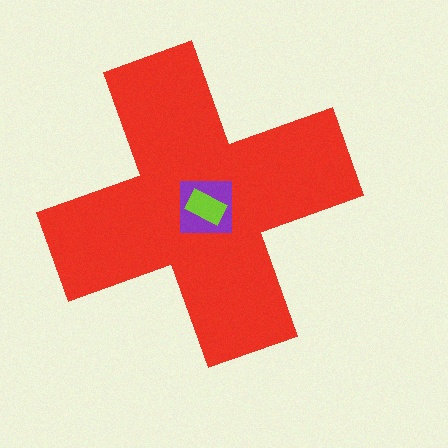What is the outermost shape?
The red cross.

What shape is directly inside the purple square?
The lime rectangle.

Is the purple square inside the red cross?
Yes.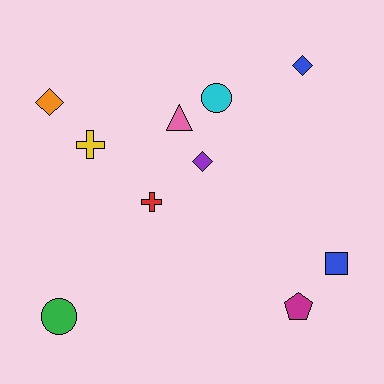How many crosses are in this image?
There are 2 crosses.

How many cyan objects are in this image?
There is 1 cyan object.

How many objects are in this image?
There are 10 objects.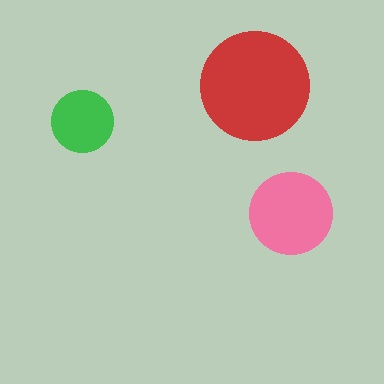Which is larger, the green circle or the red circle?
The red one.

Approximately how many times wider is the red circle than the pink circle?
About 1.5 times wider.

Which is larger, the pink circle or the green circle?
The pink one.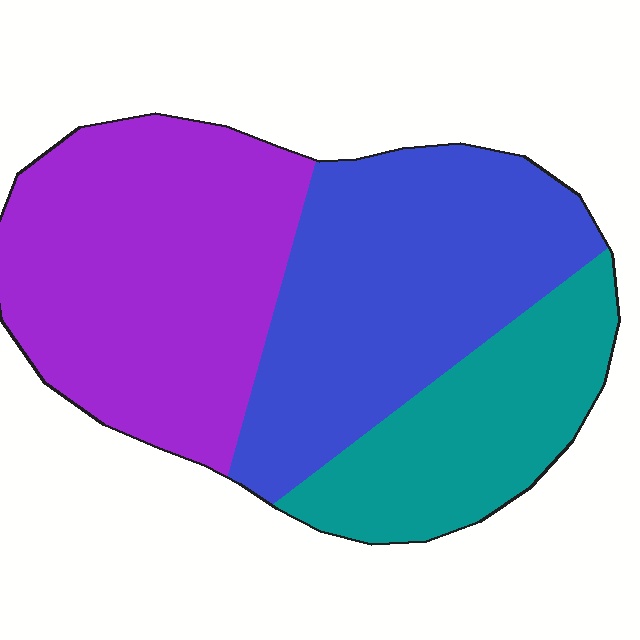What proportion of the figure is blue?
Blue takes up between a third and a half of the figure.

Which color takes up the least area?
Teal, at roughly 25%.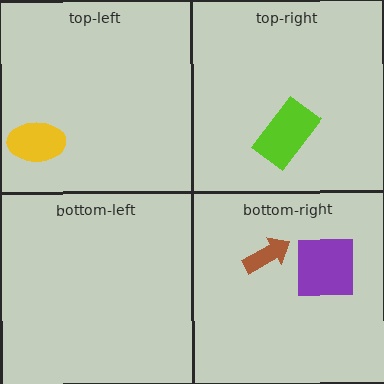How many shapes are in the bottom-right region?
2.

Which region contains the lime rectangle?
The top-right region.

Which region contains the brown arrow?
The bottom-right region.